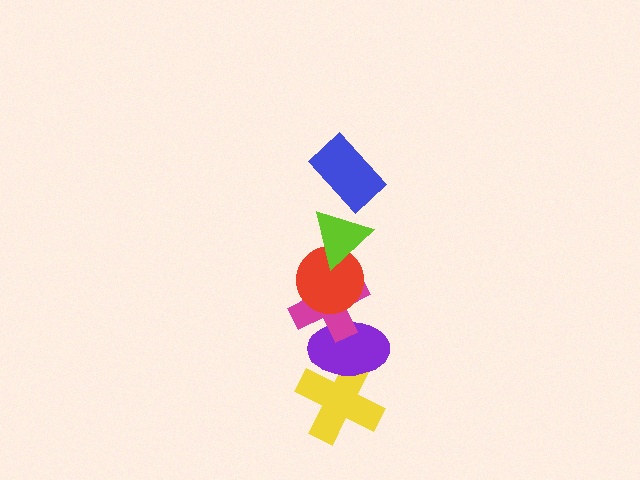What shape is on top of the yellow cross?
The purple ellipse is on top of the yellow cross.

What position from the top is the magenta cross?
The magenta cross is 4th from the top.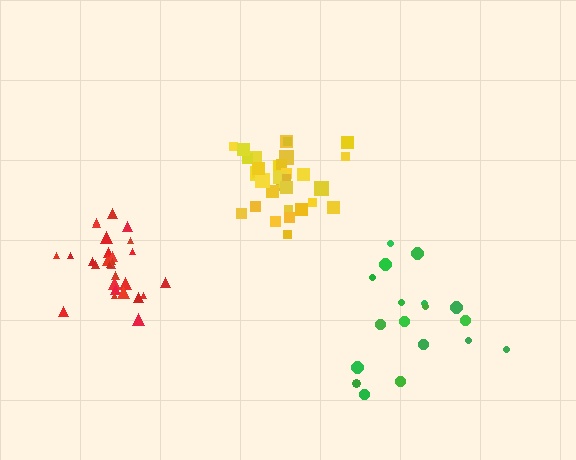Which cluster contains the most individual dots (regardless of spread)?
Yellow (33).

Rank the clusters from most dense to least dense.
yellow, red, green.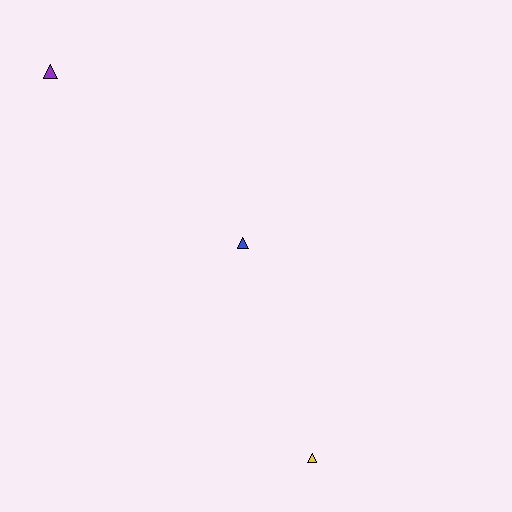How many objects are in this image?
There are 3 objects.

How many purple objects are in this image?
There is 1 purple object.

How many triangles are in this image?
There are 3 triangles.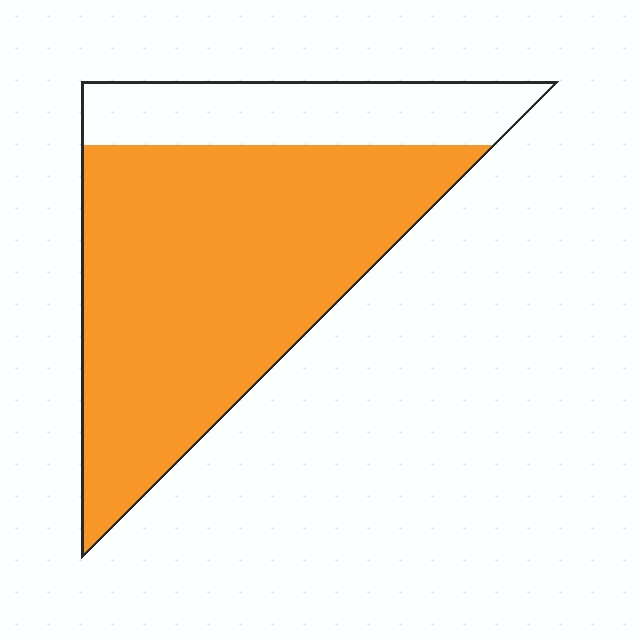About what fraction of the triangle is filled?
About three quarters (3/4).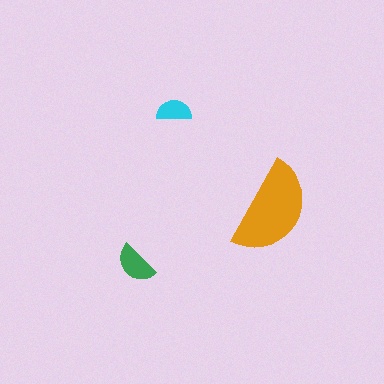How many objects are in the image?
There are 3 objects in the image.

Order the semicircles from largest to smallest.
the orange one, the green one, the cyan one.